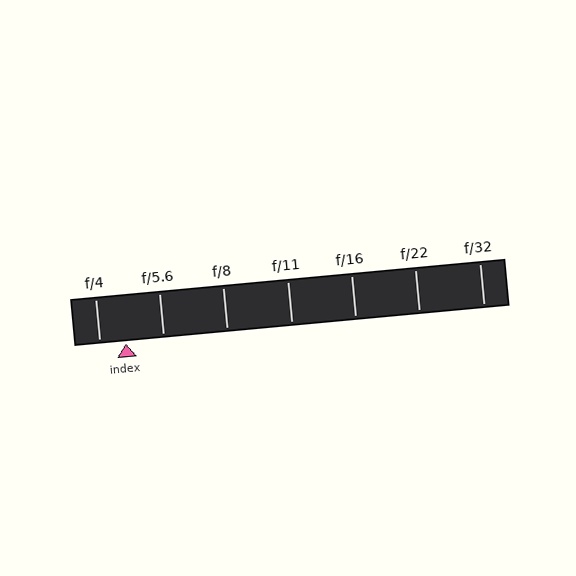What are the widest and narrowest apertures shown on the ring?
The widest aperture shown is f/4 and the narrowest is f/32.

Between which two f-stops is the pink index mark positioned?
The index mark is between f/4 and f/5.6.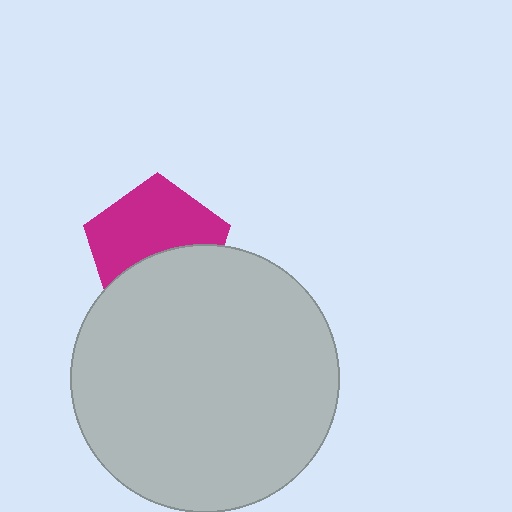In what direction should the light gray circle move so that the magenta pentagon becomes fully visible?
The light gray circle should move down. That is the shortest direction to clear the overlap and leave the magenta pentagon fully visible.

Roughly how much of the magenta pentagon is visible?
About half of it is visible (roughly 58%).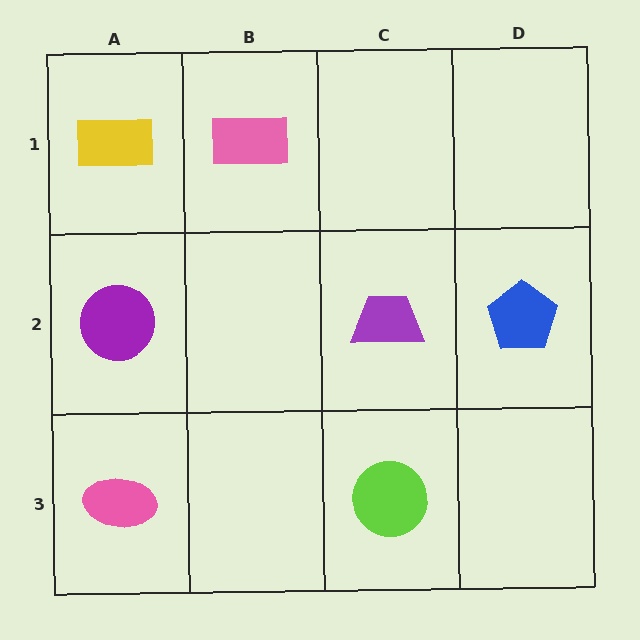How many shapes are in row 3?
2 shapes.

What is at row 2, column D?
A blue pentagon.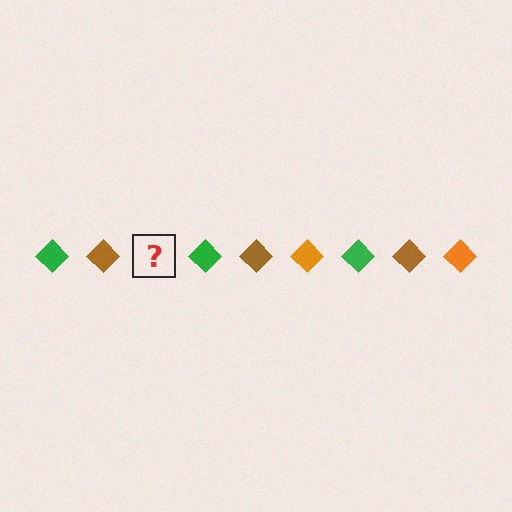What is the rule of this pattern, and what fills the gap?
The rule is that the pattern cycles through green, brown, orange diamonds. The gap should be filled with an orange diamond.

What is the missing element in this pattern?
The missing element is an orange diamond.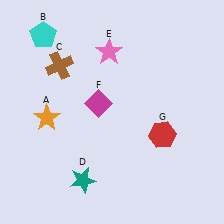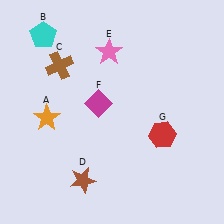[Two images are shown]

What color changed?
The star (D) changed from teal in Image 1 to brown in Image 2.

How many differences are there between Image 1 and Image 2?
There is 1 difference between the two images.